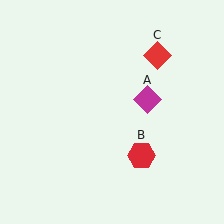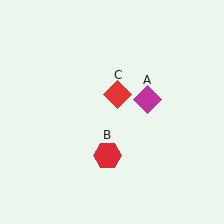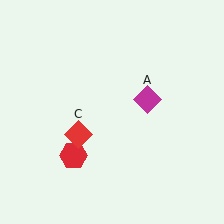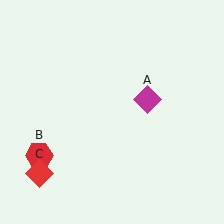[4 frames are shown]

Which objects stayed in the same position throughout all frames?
Magenta diamond (object A) remained stationary.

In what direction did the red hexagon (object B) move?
The red hexagon (object B) moved left.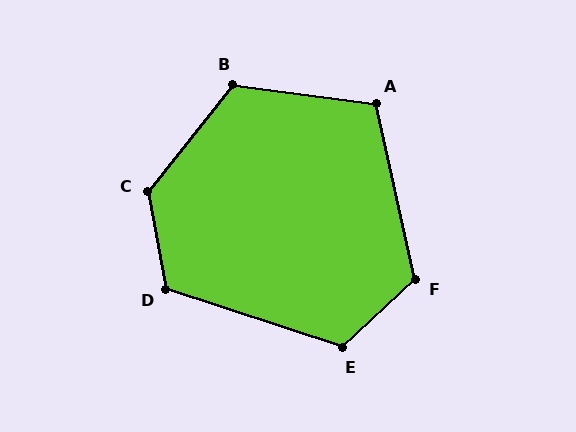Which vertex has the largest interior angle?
C, at approximately 131 degrees.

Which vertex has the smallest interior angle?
A, at approximately 110 degrees.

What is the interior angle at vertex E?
Approximately 119 degrees (obtuse).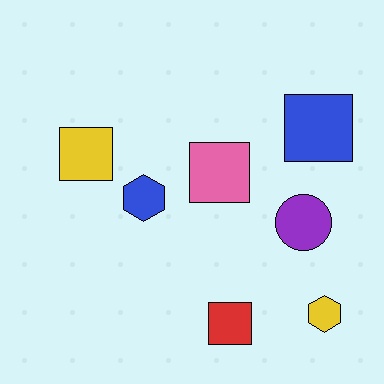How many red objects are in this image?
There is 1 red object.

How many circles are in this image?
There is 1 circle.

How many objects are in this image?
There are 7 objects.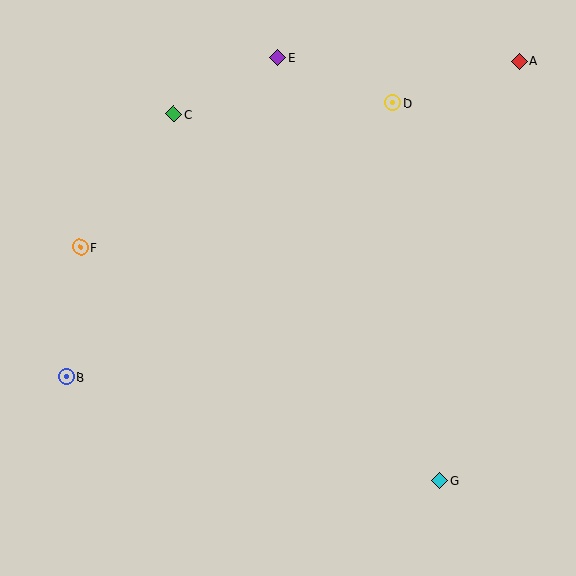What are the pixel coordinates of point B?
Point B is at (66, 377).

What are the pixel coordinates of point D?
Point D is at (393, 103).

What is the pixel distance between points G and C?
The distance between G and C is 453 pixels.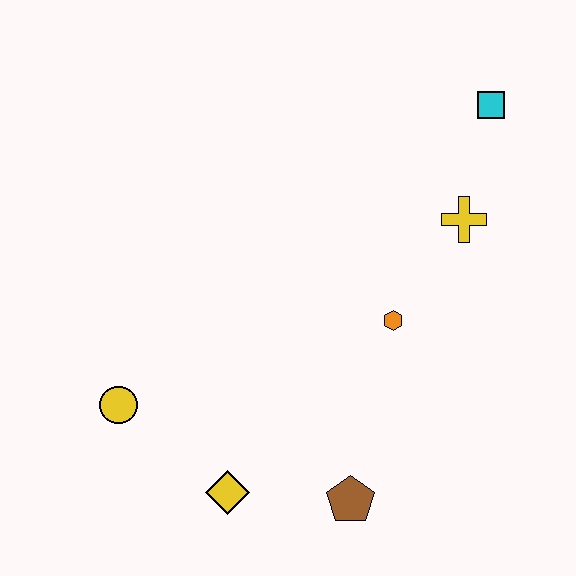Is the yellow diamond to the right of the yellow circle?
Yes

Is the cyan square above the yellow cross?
Yes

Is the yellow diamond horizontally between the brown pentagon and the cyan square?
No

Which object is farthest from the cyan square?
The yellow circle is farthest from the cyan square.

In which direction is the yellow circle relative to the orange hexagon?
The yellow circle is to the left of the orange hexagon.